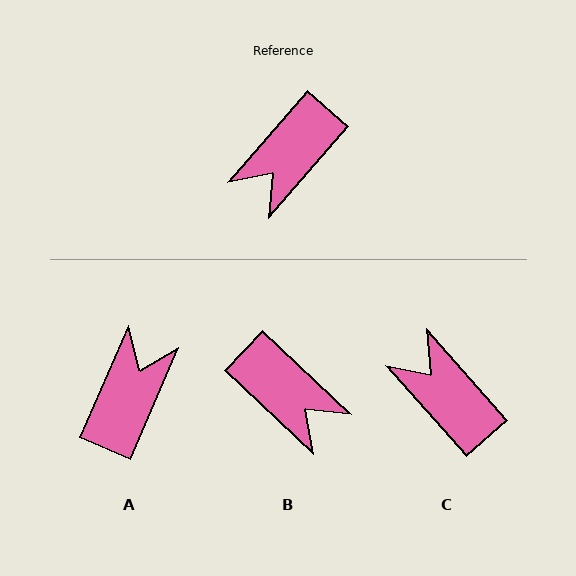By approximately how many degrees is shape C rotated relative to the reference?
Approximately 97 degrees clockwise.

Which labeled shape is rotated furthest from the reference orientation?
A, about 163 degrees away.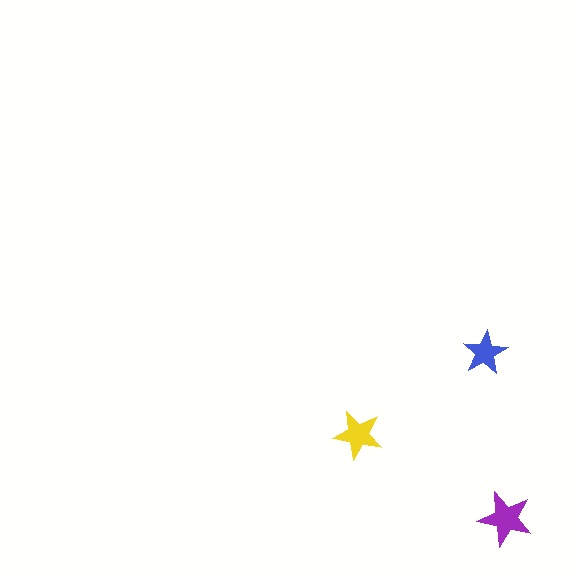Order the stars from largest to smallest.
the purple one, the yellow one, the blue one.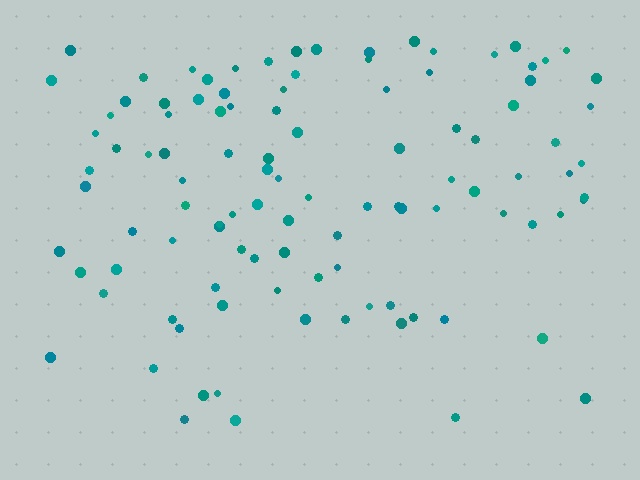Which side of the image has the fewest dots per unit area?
The bottom.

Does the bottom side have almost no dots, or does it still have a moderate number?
Still a moderate number, just noticeably fewer than the top.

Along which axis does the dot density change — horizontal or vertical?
Vertical.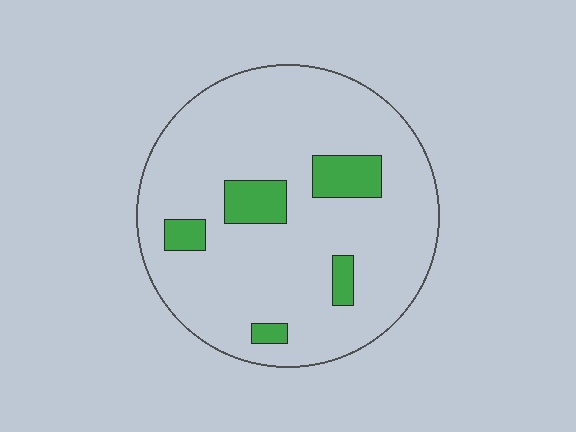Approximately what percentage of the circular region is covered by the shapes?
Approximately 10%.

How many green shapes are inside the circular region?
5.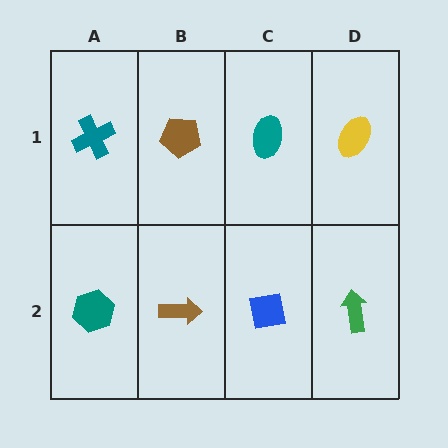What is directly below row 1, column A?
A teal hexagon.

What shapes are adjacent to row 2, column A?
A teal cross (row 1, column A), a brown arrow (row 2, column B).